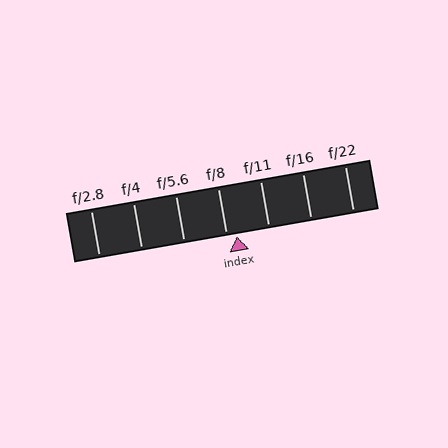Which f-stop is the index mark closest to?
The index mark is closest to f/8.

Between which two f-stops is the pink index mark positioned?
The index mark is between f/8 and f/11.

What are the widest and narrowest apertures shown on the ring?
The widest aperture shown is f/2.8 and the narrowest is f/22.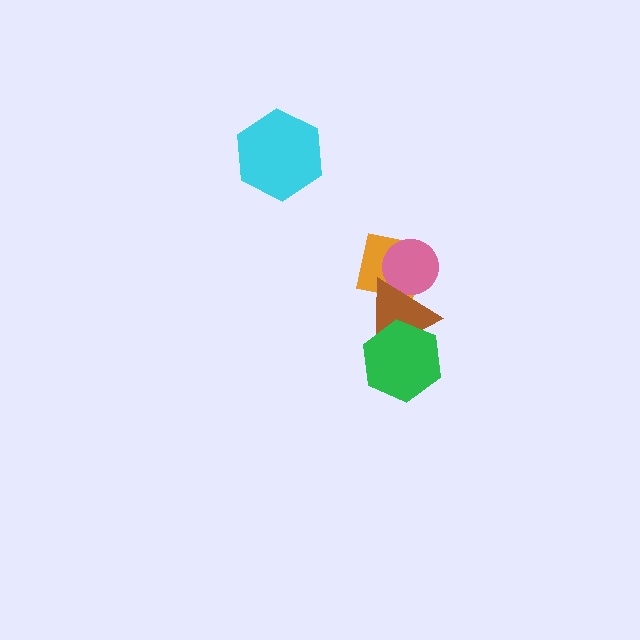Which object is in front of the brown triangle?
The green hexagon is in front of the brown triangle.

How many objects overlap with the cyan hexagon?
0 objects overlap with the cyan hexagon.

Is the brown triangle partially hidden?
Yes, it is partially covered by another shape.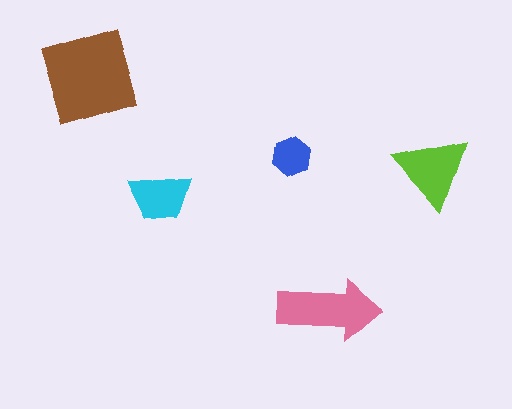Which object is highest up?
The brown diamond is topmost.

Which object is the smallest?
The blue hexagon.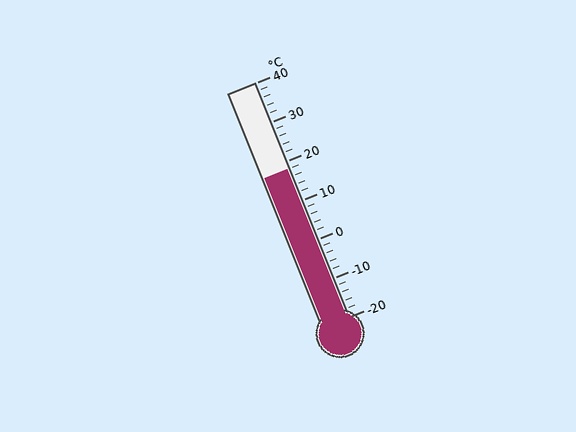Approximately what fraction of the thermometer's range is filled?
The thermometer is filled to approximately 65% of its range.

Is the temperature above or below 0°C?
The temperature is above 0°C.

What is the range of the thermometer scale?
The thermometer scale ranges from -20°C to 40°C.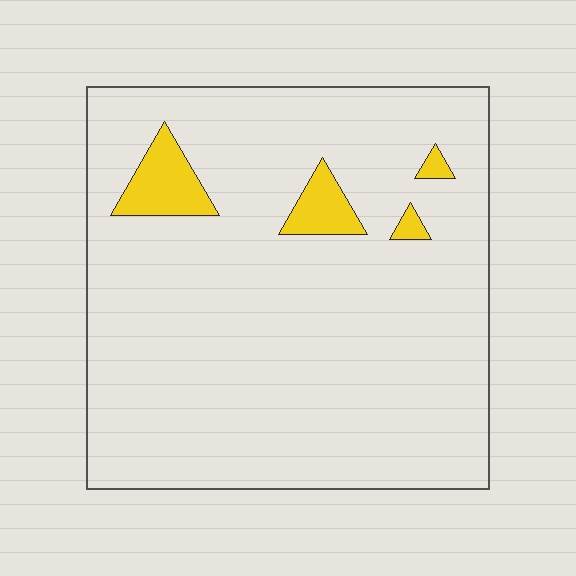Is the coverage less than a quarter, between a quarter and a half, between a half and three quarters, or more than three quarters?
Less than a quarter.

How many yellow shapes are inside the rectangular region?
4.